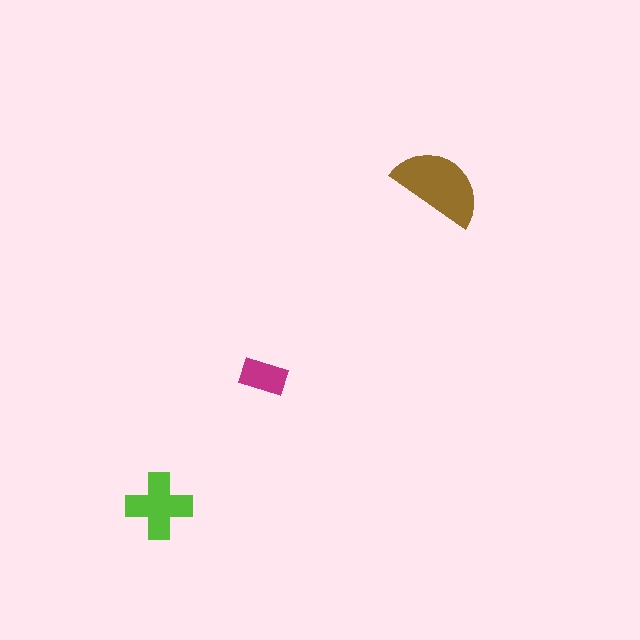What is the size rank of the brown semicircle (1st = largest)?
1st.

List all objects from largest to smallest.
The brown semicircle, the lime cross, the magenta rectangle.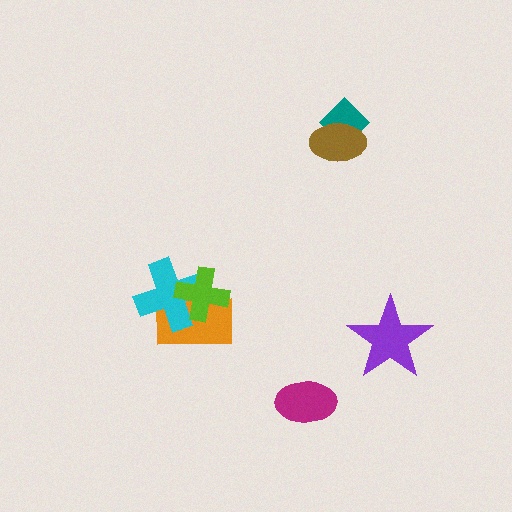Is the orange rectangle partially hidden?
Yes, it is partially covered by another shape.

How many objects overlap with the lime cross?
2 objects overlap with the lime cross.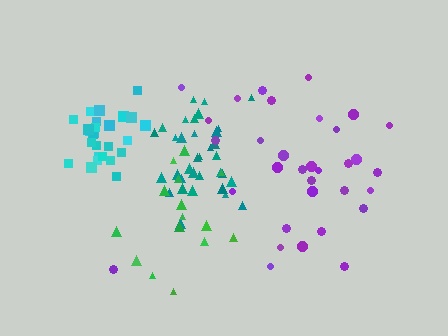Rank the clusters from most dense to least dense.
cyan, teal, green, purple.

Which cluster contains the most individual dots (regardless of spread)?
Teal (34).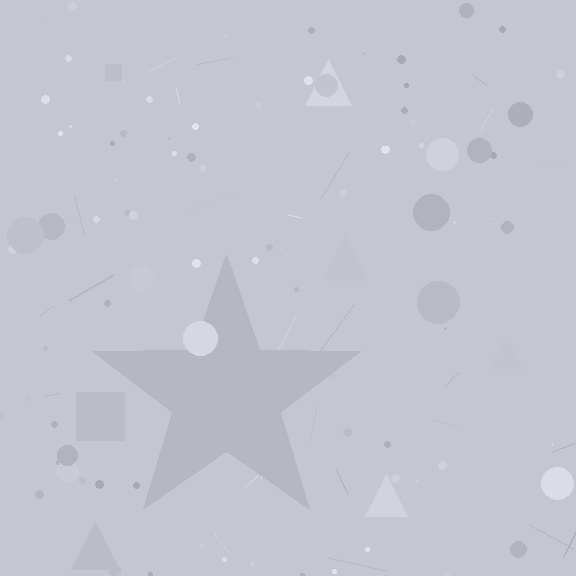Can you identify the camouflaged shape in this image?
The camouflaged shape is a star.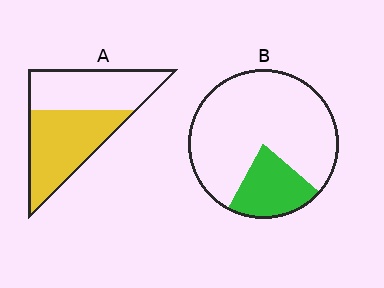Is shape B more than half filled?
No.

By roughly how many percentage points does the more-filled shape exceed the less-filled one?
By roughly 30 percentage points (A over B).